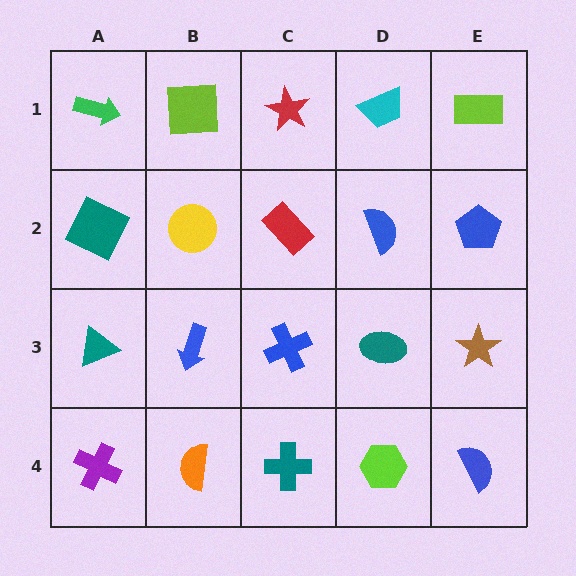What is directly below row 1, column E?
A blue pentagon.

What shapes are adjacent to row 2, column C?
A red star (row 1, column C), a blue cross (row 3, column C), a yellow circle (row 2, column B), a blue semicircle (row 2, column D).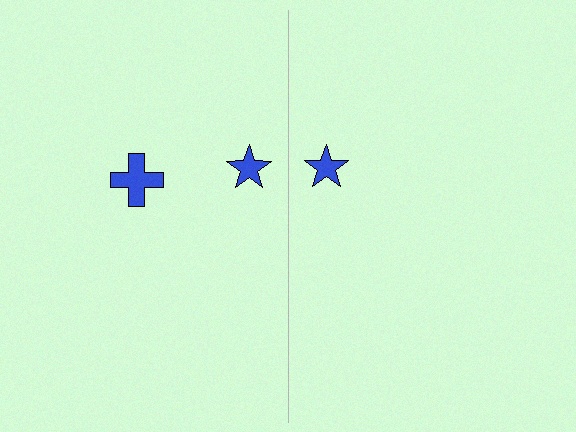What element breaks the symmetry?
A blue cross is missing from the right side.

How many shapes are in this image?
There are 3 shapes in this image.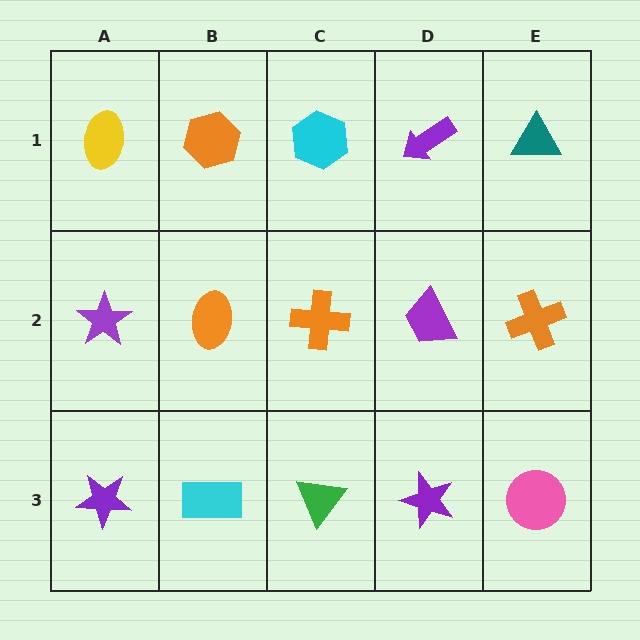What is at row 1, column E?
A teal triangle.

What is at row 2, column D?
A purple trapezoid.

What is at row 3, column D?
A purple star.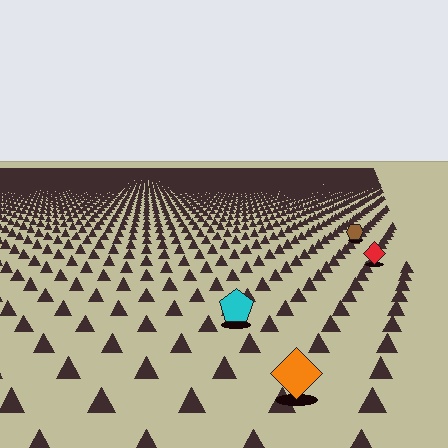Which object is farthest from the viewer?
The brown hexagon is farthest from the viewer. It appears smaller and the ground texture around it is denser.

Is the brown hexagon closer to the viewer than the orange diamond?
No. The orange diamond is closer — you can tell from the texture gradient: the ground texture is coarser near it.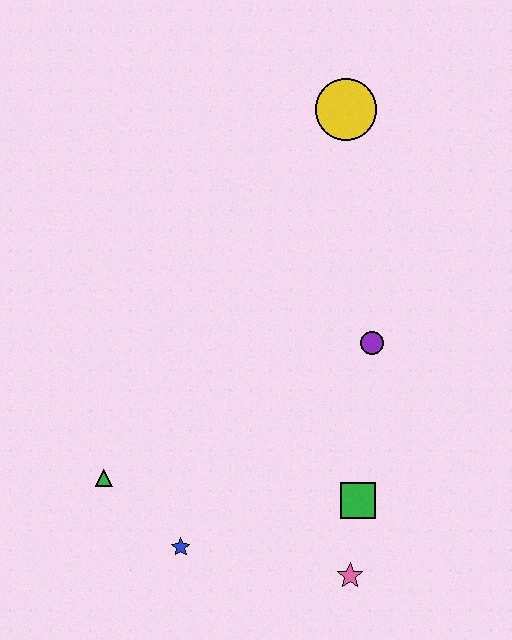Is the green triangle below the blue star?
No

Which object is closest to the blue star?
The green triangle is closest to the blue star.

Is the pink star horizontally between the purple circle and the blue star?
Yes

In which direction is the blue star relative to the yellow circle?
The blue star is below the yellow circle.